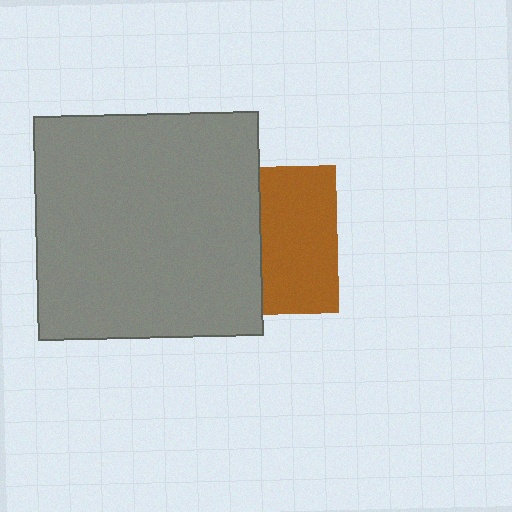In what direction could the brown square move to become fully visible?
The brown square could move right. That would shift it out from behind the gray square entirely.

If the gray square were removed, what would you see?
You would see the complete brown square.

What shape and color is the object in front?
The object in front is a gray square.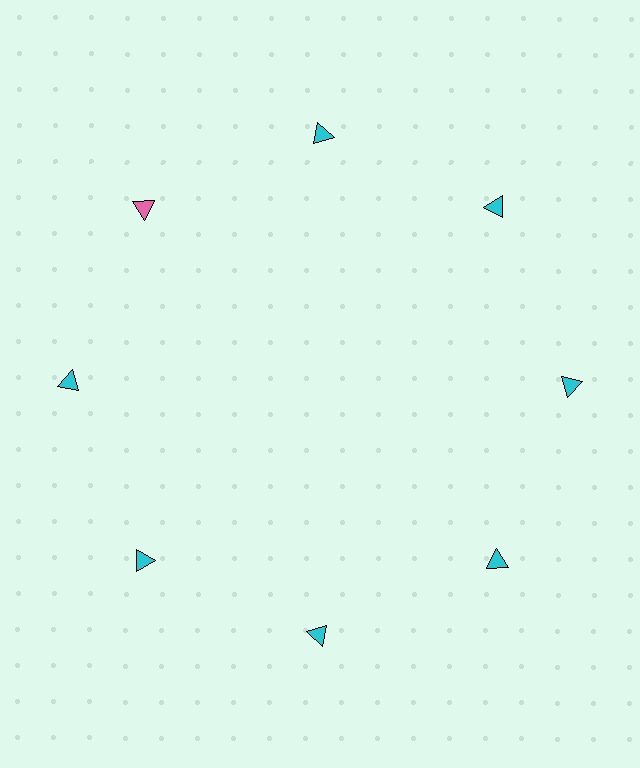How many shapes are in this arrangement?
There are 8 shapes arranged in a ring pattern.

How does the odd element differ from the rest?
It has a different color: pink instead of cyan.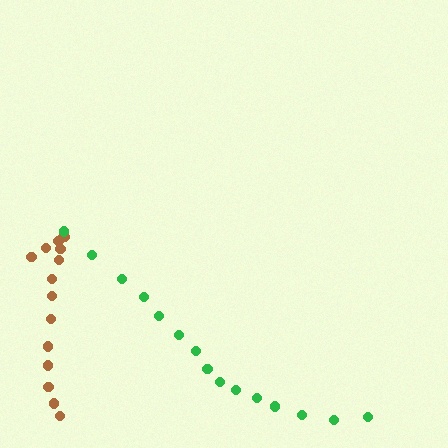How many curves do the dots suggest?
There are 2 distinct paths.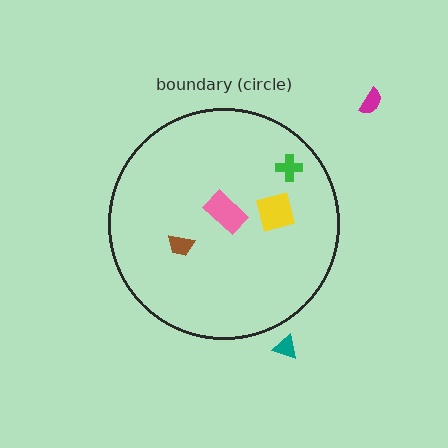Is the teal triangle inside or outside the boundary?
Outside.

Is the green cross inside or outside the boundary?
Inside.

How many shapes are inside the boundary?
4 inside, 2 outside.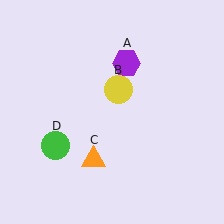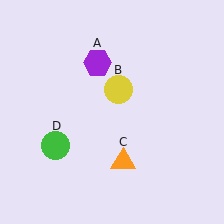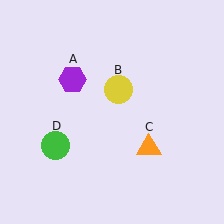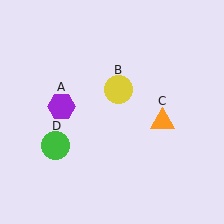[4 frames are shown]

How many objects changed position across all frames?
2 objects changed position: purple hexagon (object A), orange triangle (object C).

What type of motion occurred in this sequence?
The purple hexagon (object A), orange triangle (object C) rotated counterclockwise around the center of the scene.